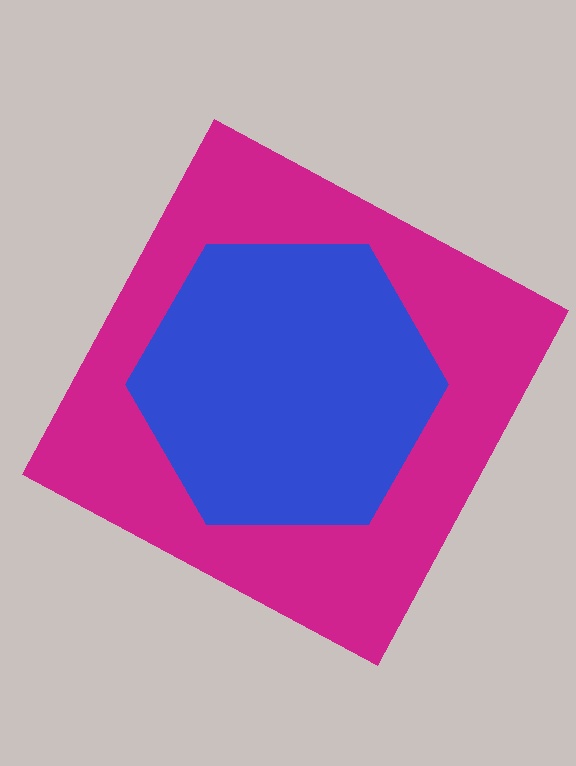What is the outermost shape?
The magenta square.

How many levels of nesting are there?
2.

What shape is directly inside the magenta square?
The blue hexagon.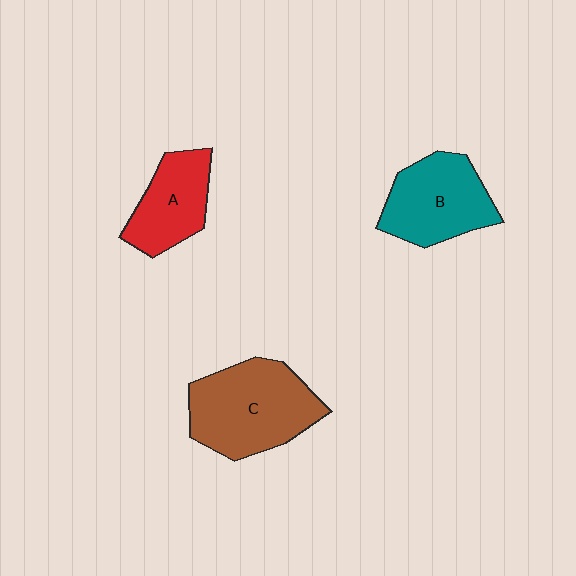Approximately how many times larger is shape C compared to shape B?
Approximately 1.3 times.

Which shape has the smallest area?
Shape A (red).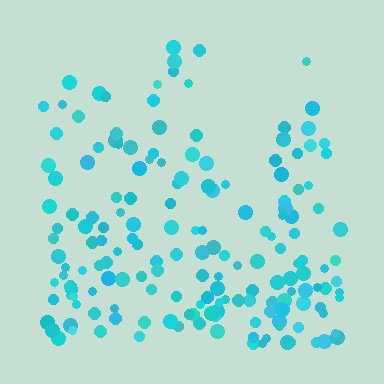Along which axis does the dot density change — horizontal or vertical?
Vertical.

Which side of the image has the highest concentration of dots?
The bottom.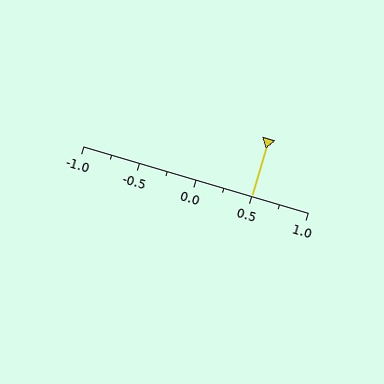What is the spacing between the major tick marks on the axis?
The major ticks are spaced 0.5 apart.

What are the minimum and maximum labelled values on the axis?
The axis runs from -1.0 to 1.0.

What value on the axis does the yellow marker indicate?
The marker indicates approximately 0.5.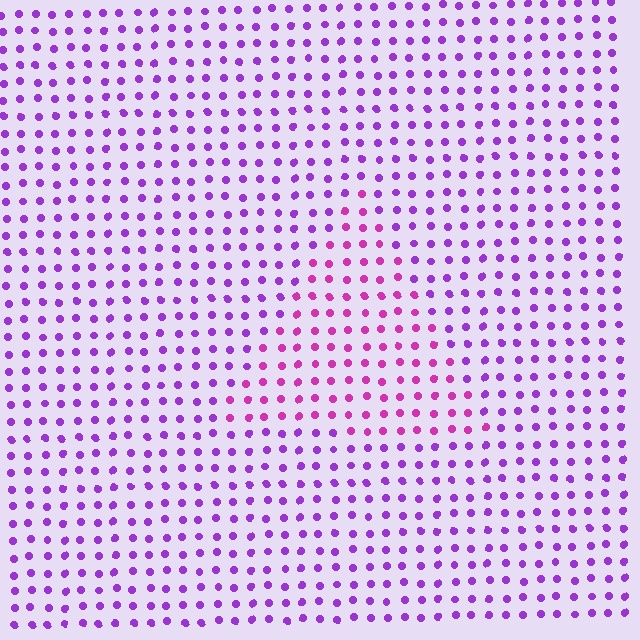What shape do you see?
I see a triangle.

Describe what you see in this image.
The image is filled with small purple elements in a uniform arrangement. A triangle-shaped region is visible where the elements are tinted to a slightly different hue, forming a subtle color boundary.